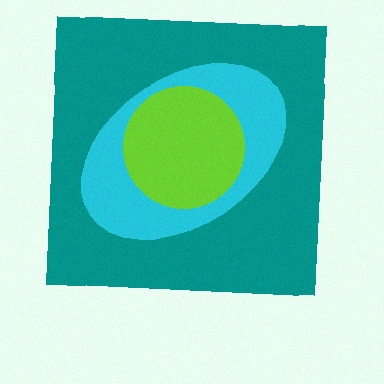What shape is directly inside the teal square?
The cyan ellipse.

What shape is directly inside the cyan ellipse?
The lime circle.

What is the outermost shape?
The teal square.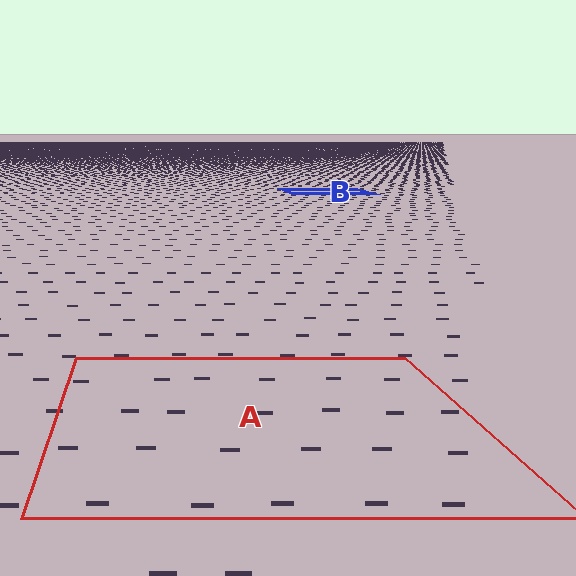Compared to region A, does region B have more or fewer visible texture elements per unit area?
Region B has more texture elements per unit area — they are packed more densely because it is farther away.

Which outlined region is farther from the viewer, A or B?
Region B is farther from the viewer — the texture elements inside it appear smaller and more densely packed.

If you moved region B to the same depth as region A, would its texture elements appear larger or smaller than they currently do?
They would appear larger. At a closer depth, the same texture elements are projected at a bigger on-screen size.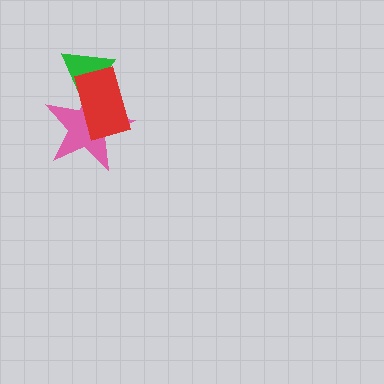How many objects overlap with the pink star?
2 objects overlap with the pink star.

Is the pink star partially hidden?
Yes, it is partially covered by another shape.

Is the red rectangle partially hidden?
No, no other shape covers it.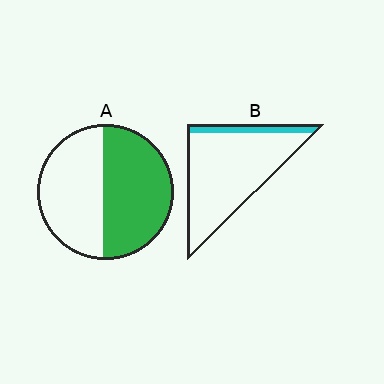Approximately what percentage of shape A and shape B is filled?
A is approximately 50% and B is approximately 15%.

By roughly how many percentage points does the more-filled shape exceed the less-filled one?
By roughly 40 percentage points (A over B).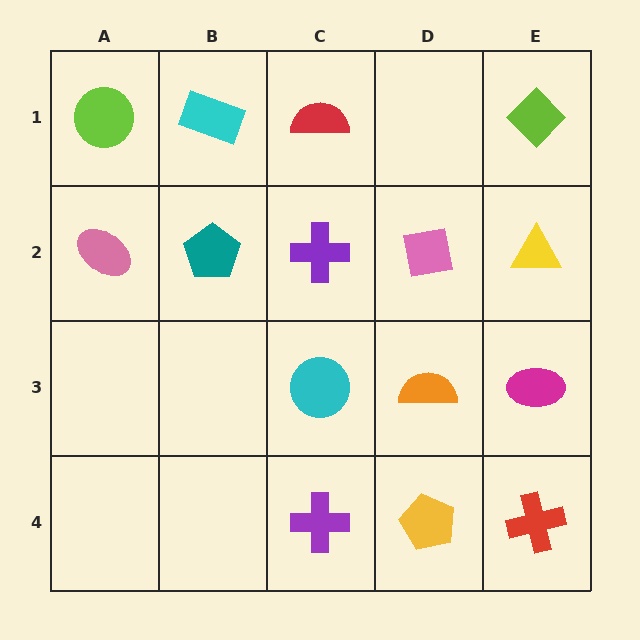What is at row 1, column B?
A cyan rectangle.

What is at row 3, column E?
A magenta ellipse.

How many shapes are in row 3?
3 shapes.